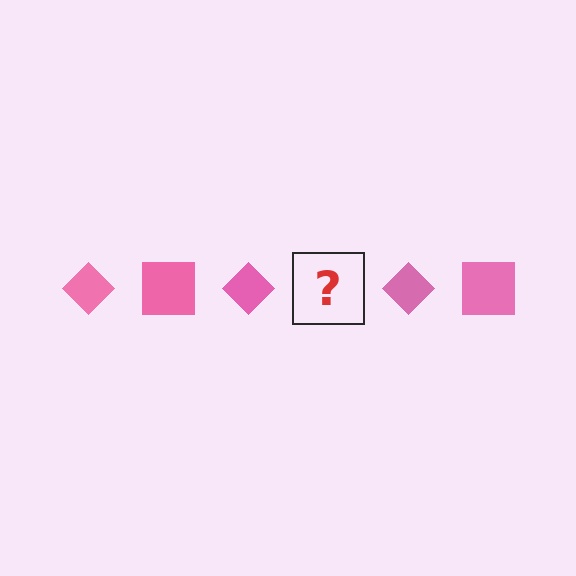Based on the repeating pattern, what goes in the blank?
The blank should be a pink square.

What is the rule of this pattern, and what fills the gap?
The rule is that the pattern cycles through diamond, square shapes in pink. The gap should be filled with a pink square.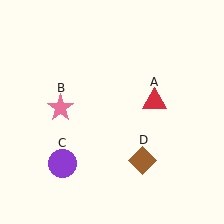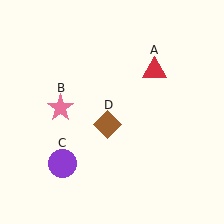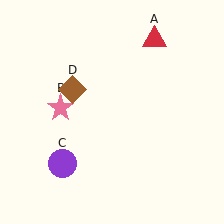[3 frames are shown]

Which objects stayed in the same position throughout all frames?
Pink star (object B) and purple circle (object C) remained stationary.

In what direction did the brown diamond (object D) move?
The brown diamond (object D) moved up and to the left.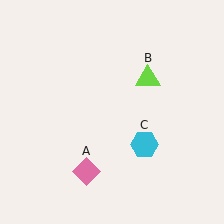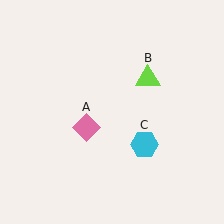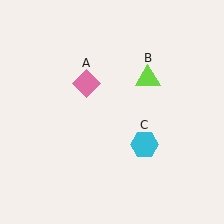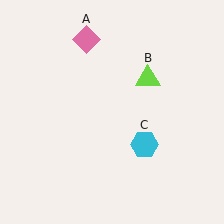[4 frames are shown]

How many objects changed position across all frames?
1 object changed position: pink diamond (object A).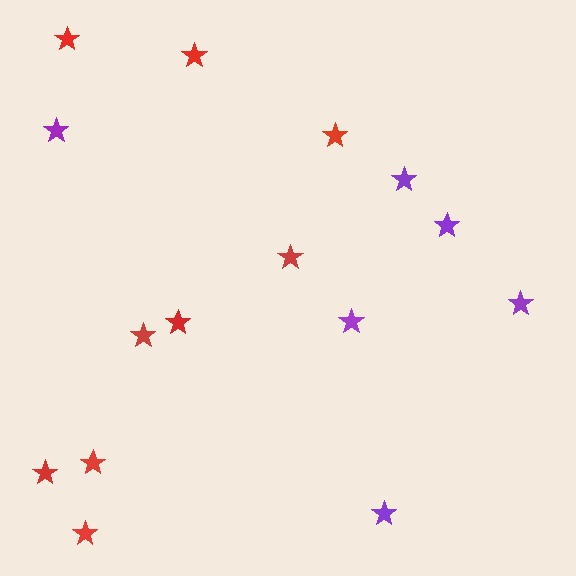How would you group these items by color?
There are 2 groups: one group of purple stars (6) and one group of red stars (9).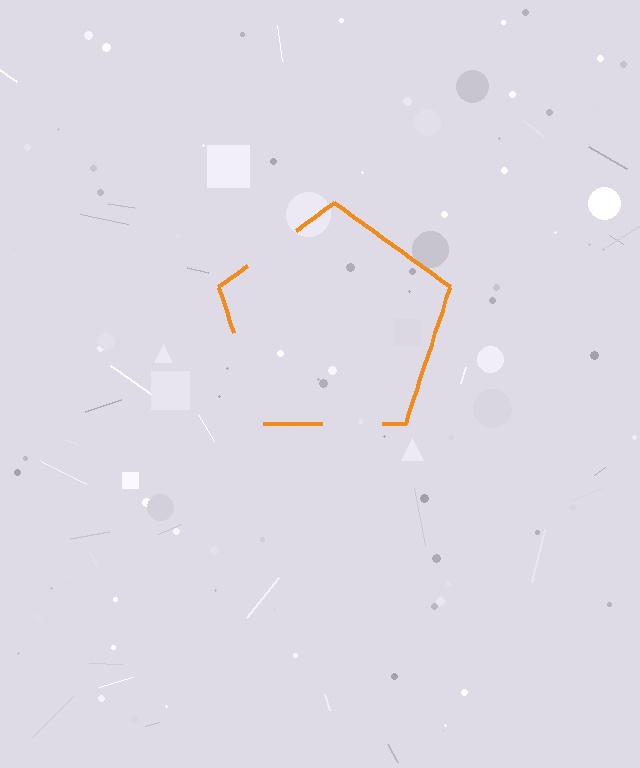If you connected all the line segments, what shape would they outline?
They would outline a pentagon.